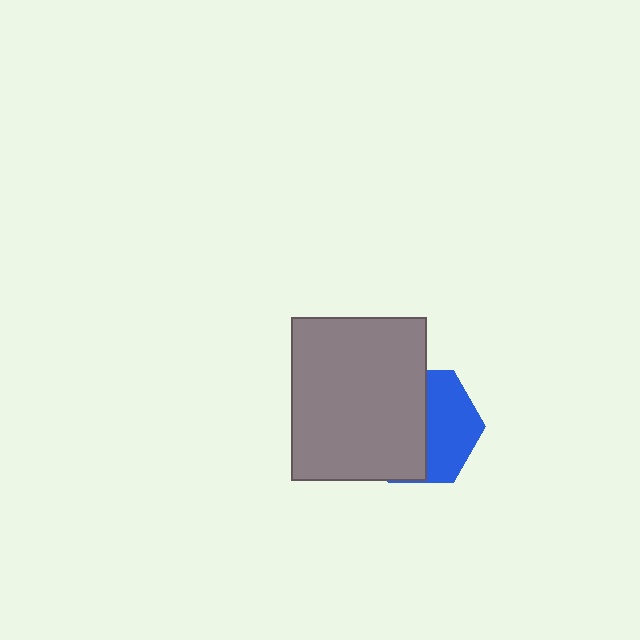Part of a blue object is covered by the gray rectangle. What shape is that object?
It is a hexagon.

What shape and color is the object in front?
The object in front is a gray rectangle.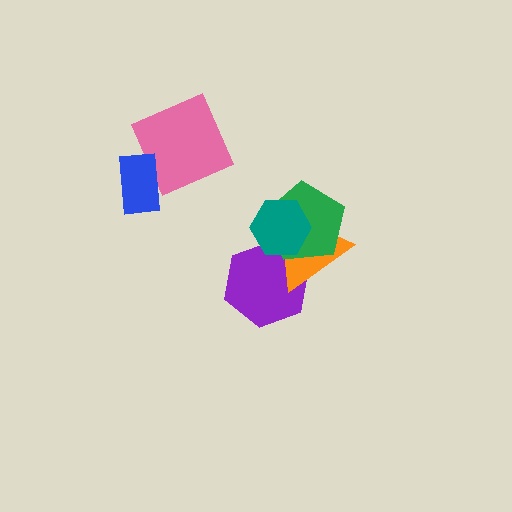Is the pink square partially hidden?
Yes, it is partially covered by another shape.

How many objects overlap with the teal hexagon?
3 objects overlap with the teal hexagon.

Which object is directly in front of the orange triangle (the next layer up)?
The green pentagon is directly in front of the orange triangle.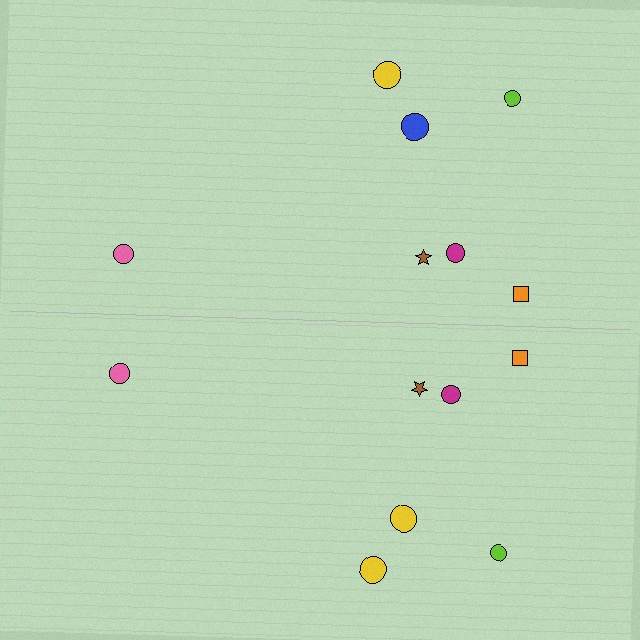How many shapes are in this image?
There are 14 shapes in this image.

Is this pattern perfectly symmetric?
No, the pattern is not perfectly symmetric. The yellow circle on the bottom side breaks the symmetry — its mirror counterpart is blue.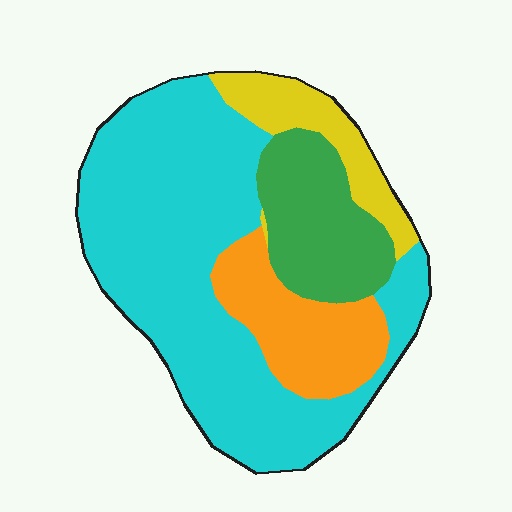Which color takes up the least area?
Yellow, at roughly 10%.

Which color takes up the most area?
Cyan, at roughly 55%.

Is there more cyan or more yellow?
Cyan.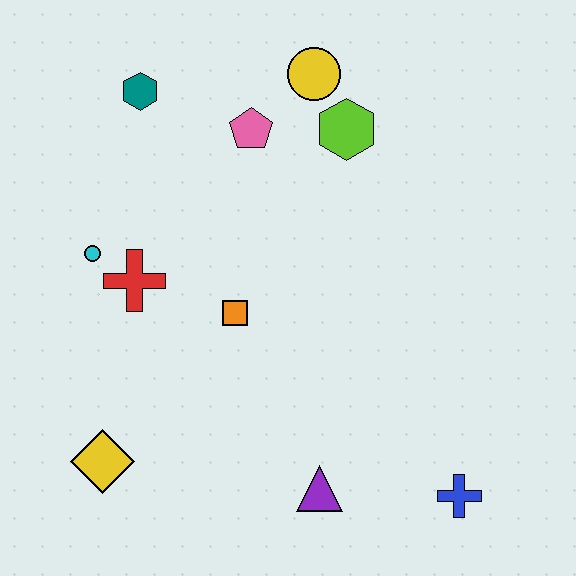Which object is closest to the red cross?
The cyan circle is closest to the red cross.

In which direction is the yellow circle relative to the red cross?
The yellow circle is above the red cross.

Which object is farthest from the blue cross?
The teal hexagon is farthest from the blue cross.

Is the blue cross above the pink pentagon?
No